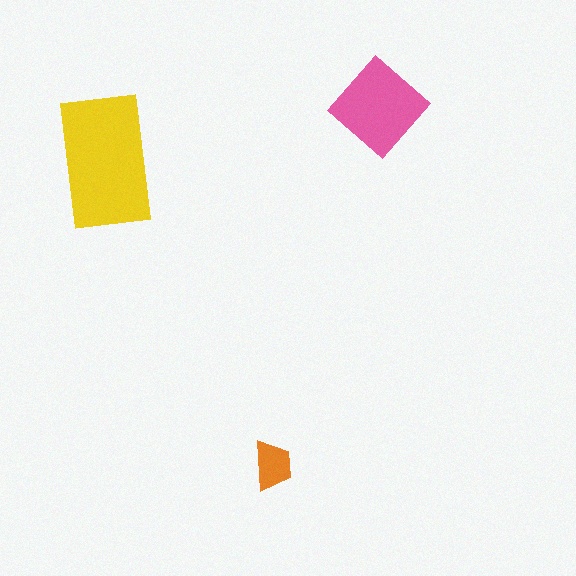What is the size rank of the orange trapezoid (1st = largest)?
3rd.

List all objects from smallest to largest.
The orange trapezoid, the pink diamond, the yellow rectangle.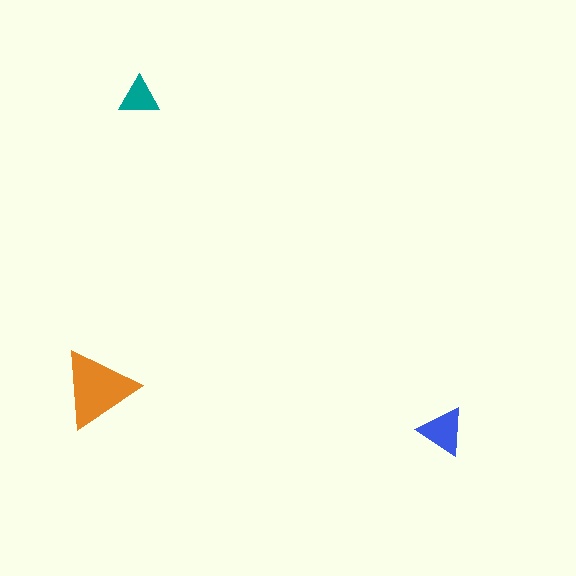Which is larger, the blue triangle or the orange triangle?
The orange one.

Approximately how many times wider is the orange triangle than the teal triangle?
About 2 times wider.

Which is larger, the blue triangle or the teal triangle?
The blue one.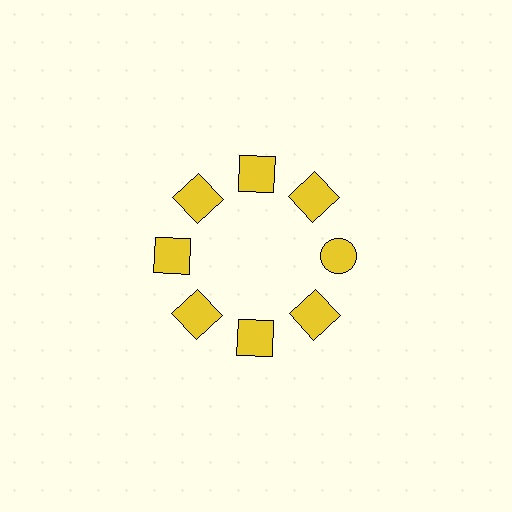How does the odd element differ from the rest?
It has a different shape: circle instead of square.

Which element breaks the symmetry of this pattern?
The yellow circle at roughly the 3 o'clock position breaks the symmetry. All other shapes are yellow squares.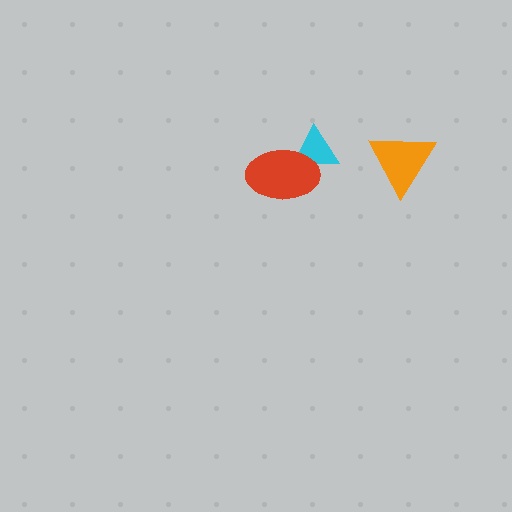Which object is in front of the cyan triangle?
The red ellipse is in front of the cyan triangle.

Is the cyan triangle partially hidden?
Yes, it is partially covered by another shape.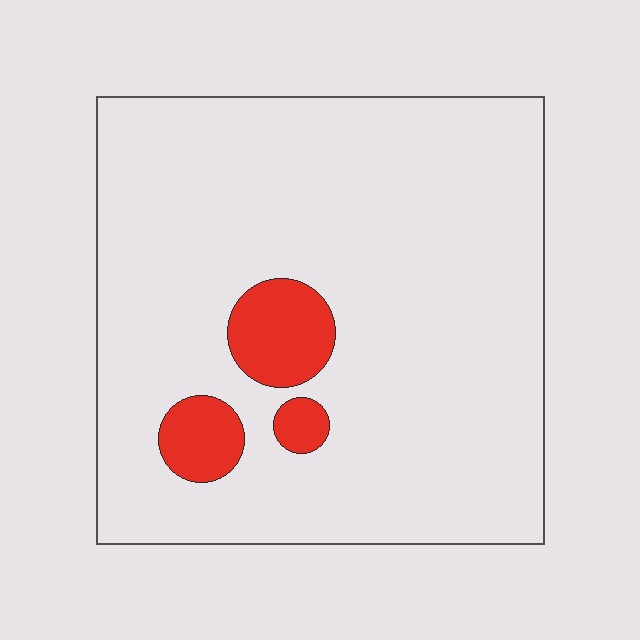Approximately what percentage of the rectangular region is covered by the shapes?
Approximately 10%.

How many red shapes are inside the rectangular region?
3.